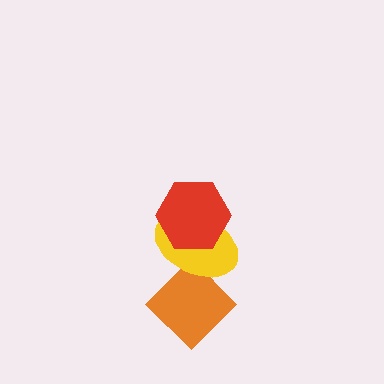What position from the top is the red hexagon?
The red hexagon is 1st from the top.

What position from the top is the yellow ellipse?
The yellow ellipse is 2nd from the top.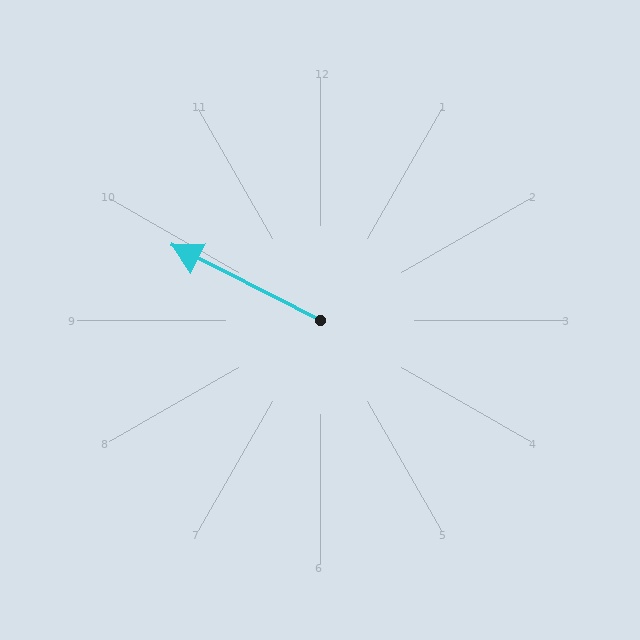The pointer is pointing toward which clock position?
Roughly 10 o'clock.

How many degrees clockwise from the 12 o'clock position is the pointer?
Approximately 297 degrees.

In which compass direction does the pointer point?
Northwest.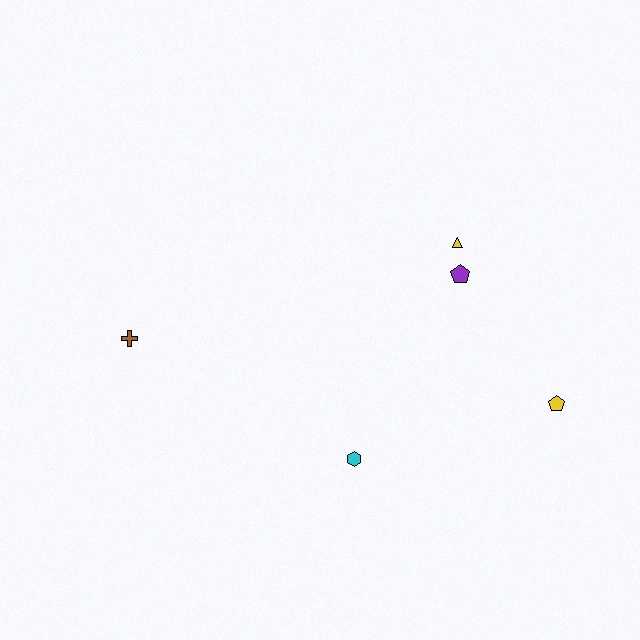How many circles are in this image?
There are no circles.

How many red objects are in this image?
There are no red objects.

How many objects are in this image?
There are 5 objects.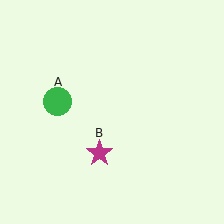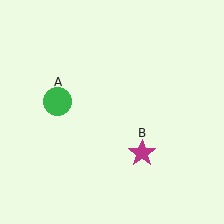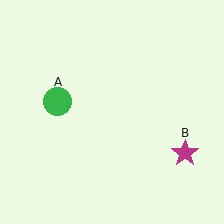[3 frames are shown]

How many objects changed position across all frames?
1 object changed position: magenta star (object B).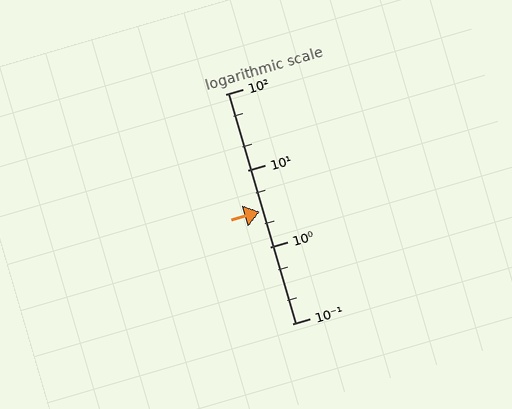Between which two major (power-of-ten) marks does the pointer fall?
The pointer is between 1 and 10.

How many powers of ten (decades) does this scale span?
The scale spans 3 decades, from 0.1 to 100.